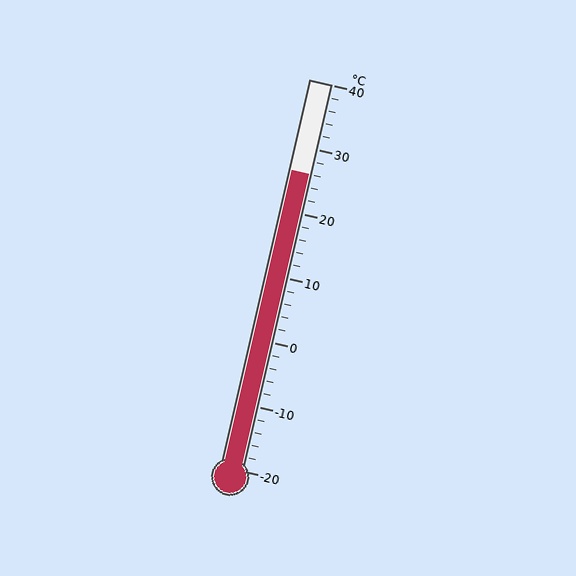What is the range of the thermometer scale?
The thermometer scale ranges from -20°C to 40°C.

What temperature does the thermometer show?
The thermometer shows approximately 26°C.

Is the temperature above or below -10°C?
The temperature is above -10°C.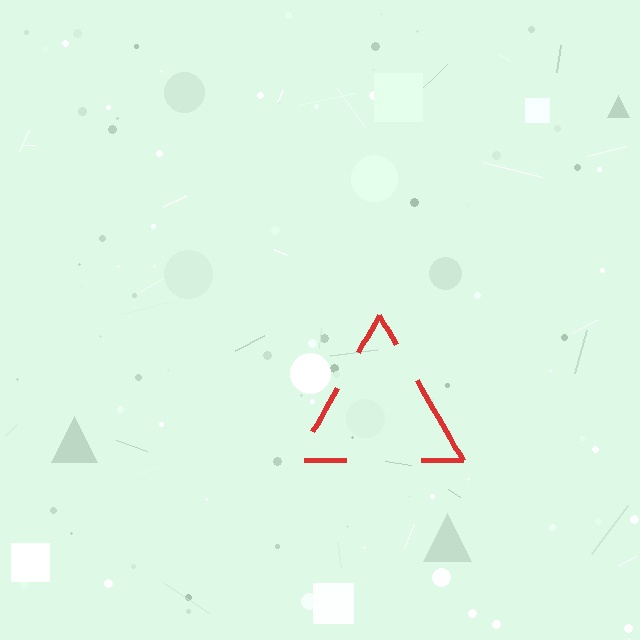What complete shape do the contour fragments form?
The contour fragments form a triangle.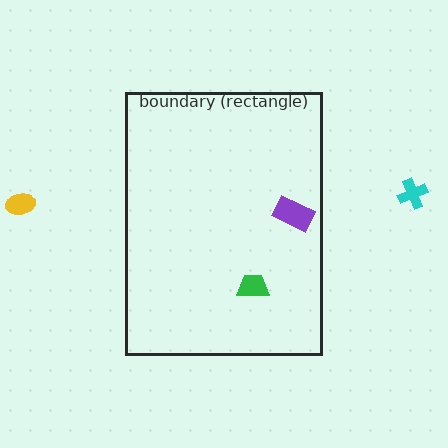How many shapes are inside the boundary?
2 inside, 2 outside.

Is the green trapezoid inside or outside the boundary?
Inside.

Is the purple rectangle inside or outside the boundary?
Inside.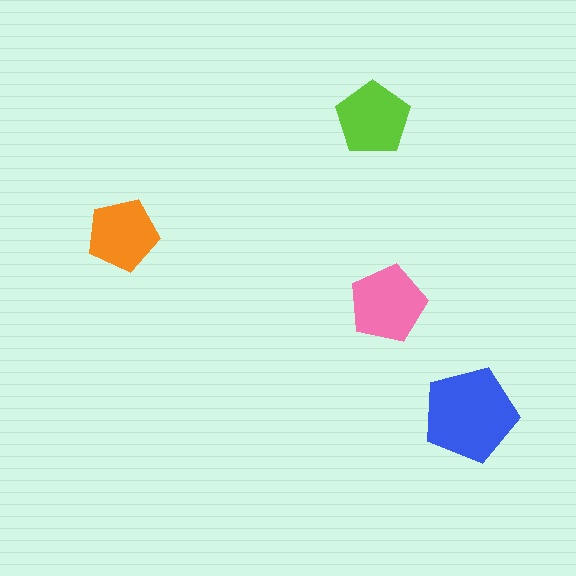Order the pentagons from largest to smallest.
the blue one, the pink one, the lime one, the orange one.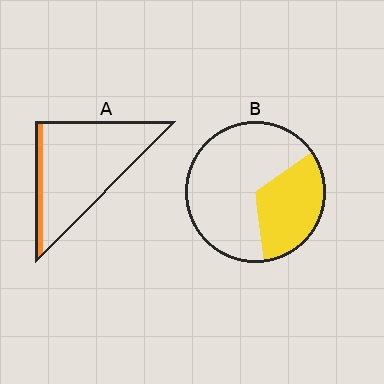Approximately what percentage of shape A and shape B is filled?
A is approximately 10% and B is approximately 35%.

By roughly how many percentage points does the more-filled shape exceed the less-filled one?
By roughly 20 percentage points (B over A).